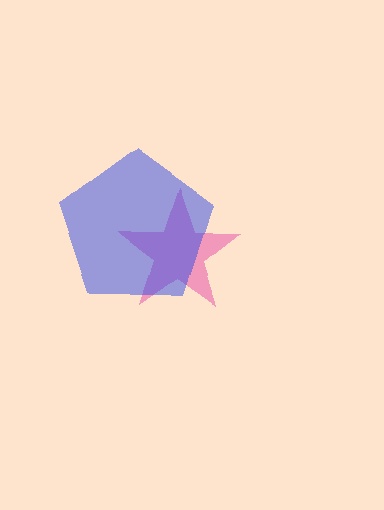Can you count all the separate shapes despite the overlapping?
Yes, there are 2 separate shapes.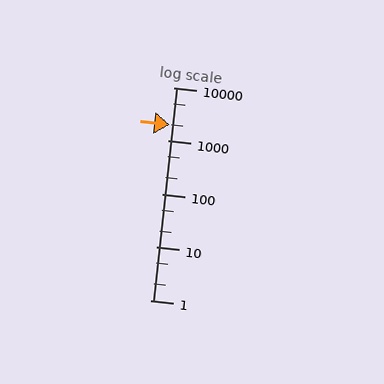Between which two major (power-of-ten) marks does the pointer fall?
The pointer is between 1000 and 10000.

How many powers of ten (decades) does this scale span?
The scale spans 4 decades, from 1 to 10000.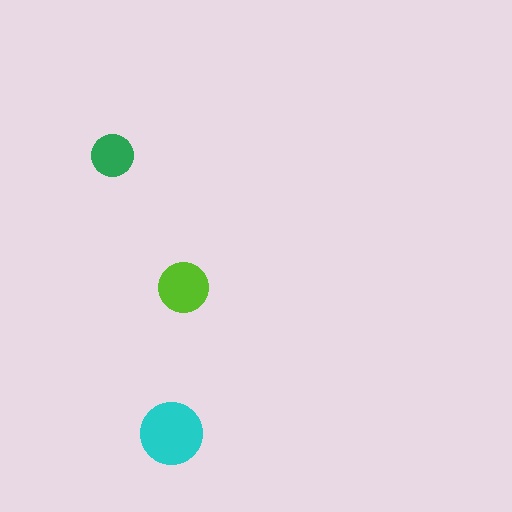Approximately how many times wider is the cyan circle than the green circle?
About 1.5 times wider.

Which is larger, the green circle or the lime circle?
The lime one.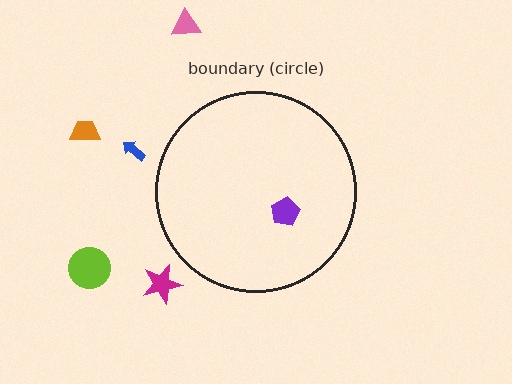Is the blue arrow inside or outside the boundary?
Outside.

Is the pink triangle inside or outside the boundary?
Outside.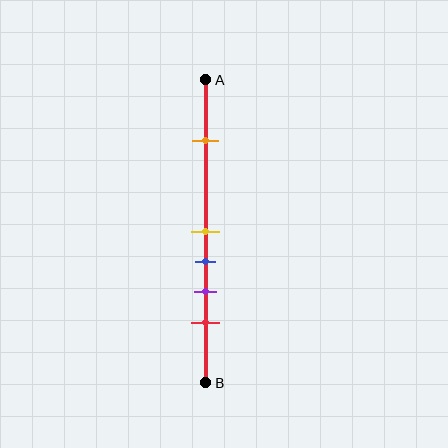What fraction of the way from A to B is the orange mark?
The orange mark is approximately 20% (0.2) of the way from A to B.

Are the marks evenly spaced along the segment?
No, the marks are not evenly spaced.